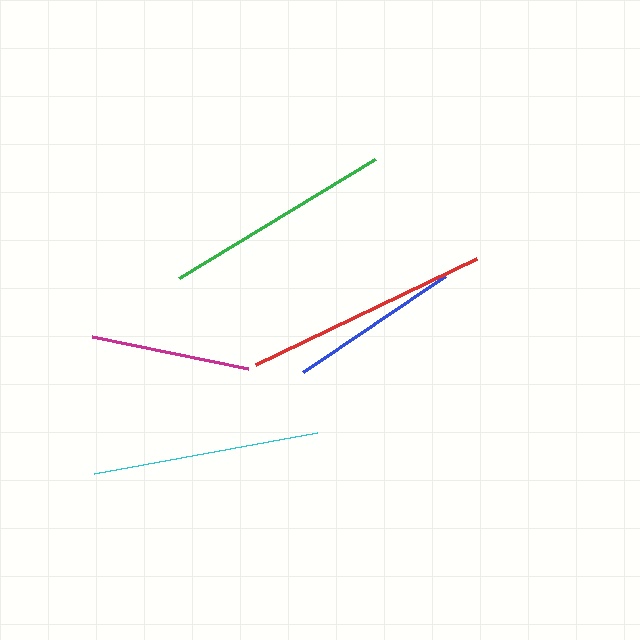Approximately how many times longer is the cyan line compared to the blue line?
The cyan line is approximately 1.3 times the length of the blue line.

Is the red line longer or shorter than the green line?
The red line is longer than the green line.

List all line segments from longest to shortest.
From longest to shortest: red, green, cyan, blue, magenta.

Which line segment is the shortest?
The magenta line is the shortest at approximately 159 pixels.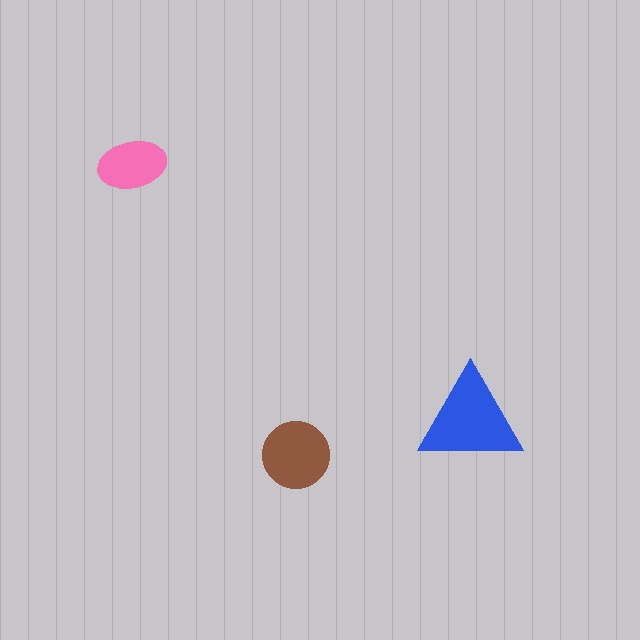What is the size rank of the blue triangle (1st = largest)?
1st.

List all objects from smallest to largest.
The pink ellipse, the brown circle, the blue triangle.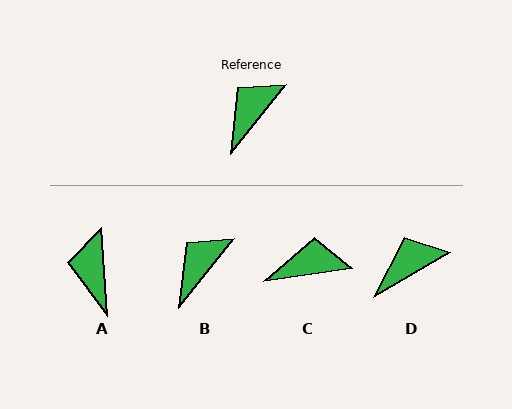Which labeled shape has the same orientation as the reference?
B.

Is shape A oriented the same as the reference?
No, it is off by about 43 degrees.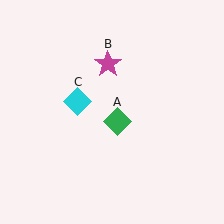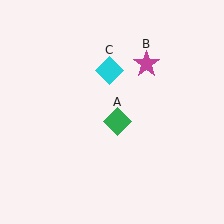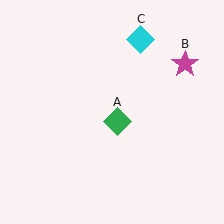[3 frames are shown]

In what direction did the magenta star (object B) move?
The magenta star (object B) moved right.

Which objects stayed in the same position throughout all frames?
Green diamond (object A) remained stationary.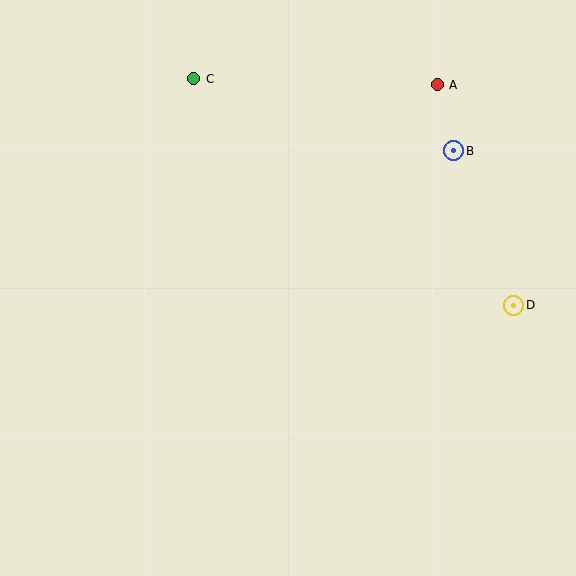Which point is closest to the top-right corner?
Point A is closest to the top-right corner.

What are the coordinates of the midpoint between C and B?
The midpoint between C and B is at (324, 115).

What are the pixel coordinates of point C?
Point C is at (194, 79).